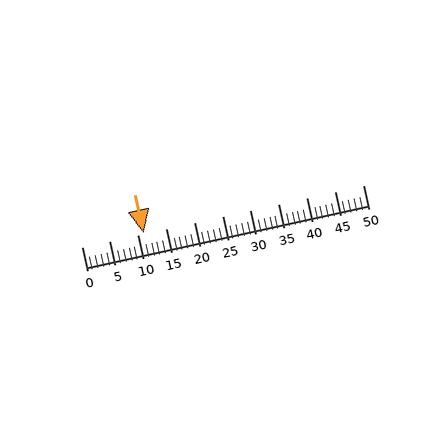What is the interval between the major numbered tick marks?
The major tick marks are spaced 5 units apart.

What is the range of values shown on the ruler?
The ruler shows values from 0 to 50.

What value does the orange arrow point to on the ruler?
The orange arrow points to approximately 11.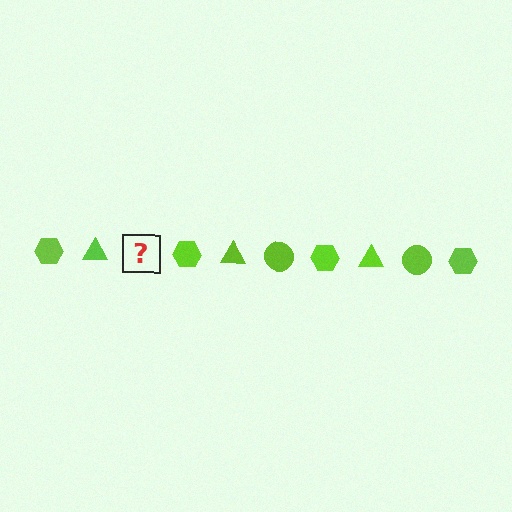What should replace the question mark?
The question mark should be replaced with a lime circle.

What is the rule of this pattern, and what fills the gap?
The rule is that the pattern cycles through hexagon, triangle, circle shapes in lime. The gap should be filled with a lime circle.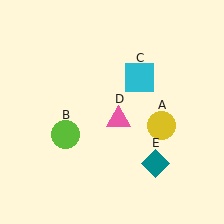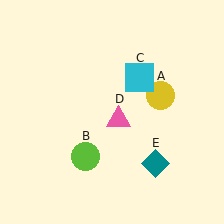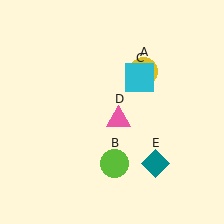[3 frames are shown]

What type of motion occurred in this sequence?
The yellow circle (object A), lime circle (object B) rotated counterclockwise around the center of the scene.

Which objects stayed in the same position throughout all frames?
Cyan square (object C) and pink triangle (object D) and teal diamond (object E) remained stationary.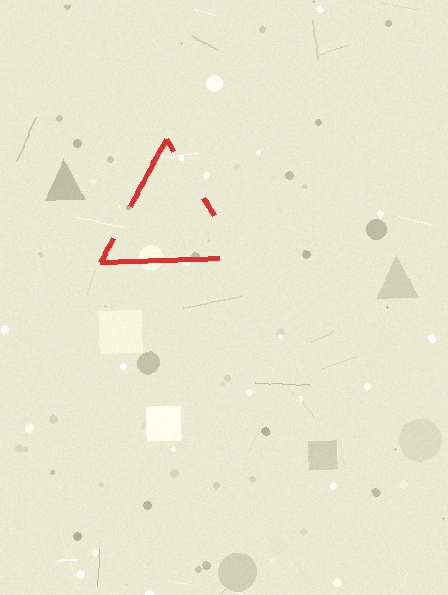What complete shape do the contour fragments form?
The contour fragments form a triangle.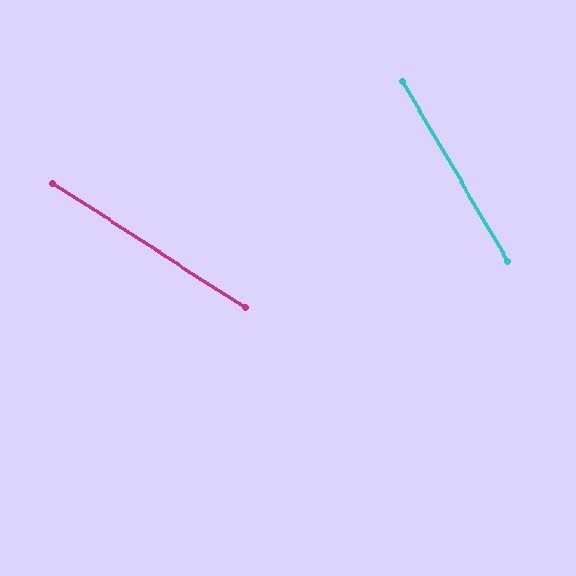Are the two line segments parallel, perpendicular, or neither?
Neither parallel nor perpendicular — they differ by about 27°.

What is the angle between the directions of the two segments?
Approximately 27 degrees.